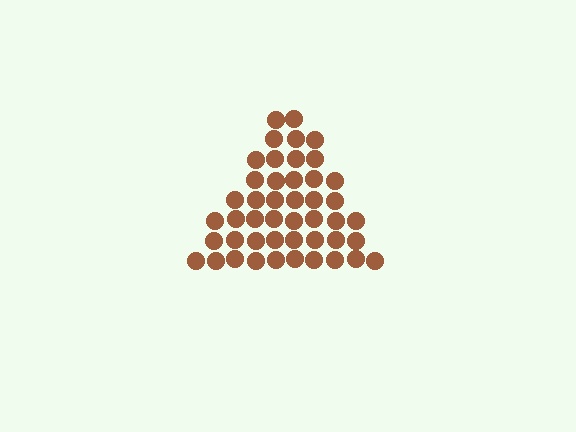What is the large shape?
The large shape is a triangle.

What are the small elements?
The small elements are circles.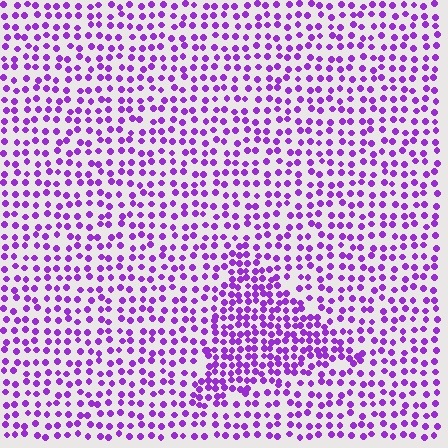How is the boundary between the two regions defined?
The boundary is defined by a change in element density (approximately 1.8x ratio). All elements are the same color, size, and shape.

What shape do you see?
I see a triangle.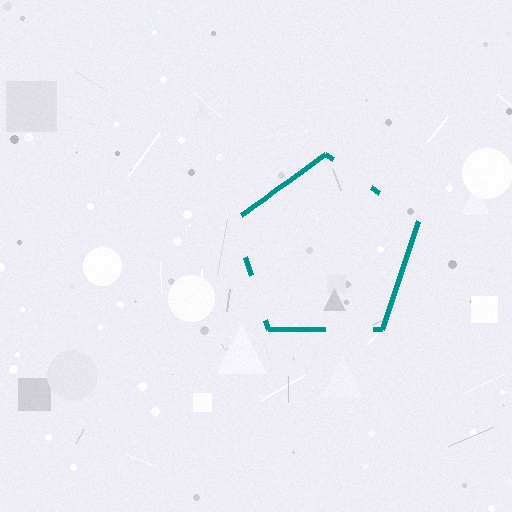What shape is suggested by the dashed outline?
The dashed outline suggests a pentagon.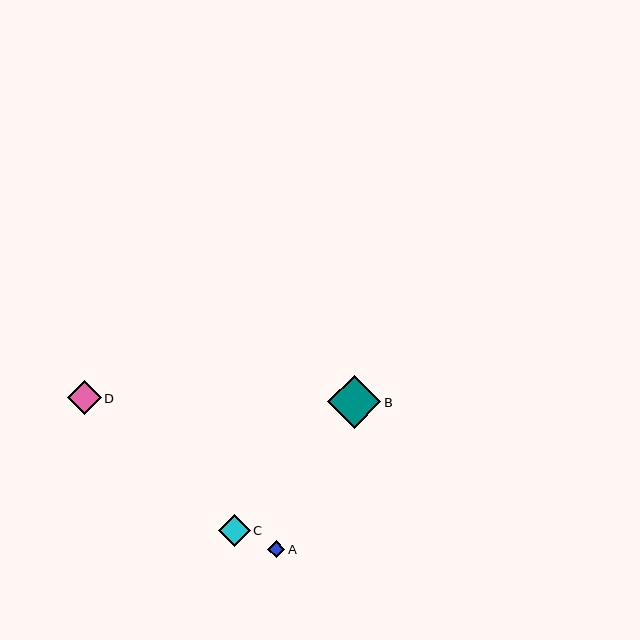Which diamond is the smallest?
Diamond A is the smallest with a size of approximately 17 pixels.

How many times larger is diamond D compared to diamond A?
Diamond D is approximately 2.0 times the size of diamond A.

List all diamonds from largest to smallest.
From largest to smallest: B, D, C, A.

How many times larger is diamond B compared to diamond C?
Diamond B is approximately 1.7 times the size of diamond C.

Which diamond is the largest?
Diamond B is the largest with a size of approximately 53 pixels.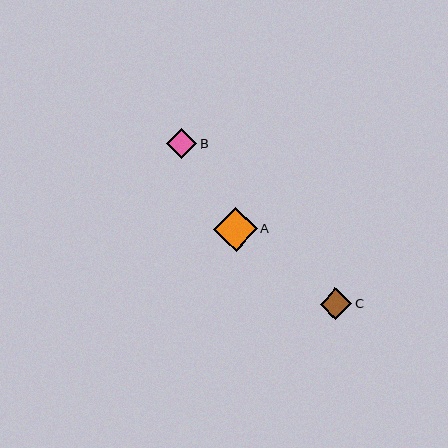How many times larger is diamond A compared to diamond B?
Diamond A is approximately 1.5 times the size of diamond B.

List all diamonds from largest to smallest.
From largest to smallest: A, C, B.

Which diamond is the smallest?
Diamond B is the smallest with a size of approximately 30 pixels.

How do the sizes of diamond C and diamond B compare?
Diamond C and diamond B are approximately the same size.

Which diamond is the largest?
Diamond A is the largest with a size of approximately 44 pixels.